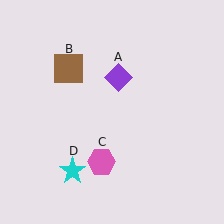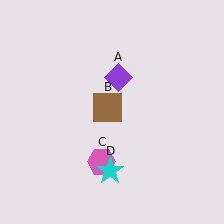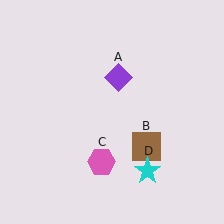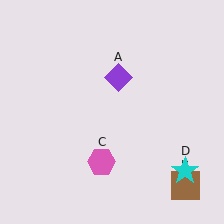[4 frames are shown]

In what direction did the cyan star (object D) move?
The cyan star (object D) moved right.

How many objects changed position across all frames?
2 objects changed position: brown square (object B), cyan star (object D).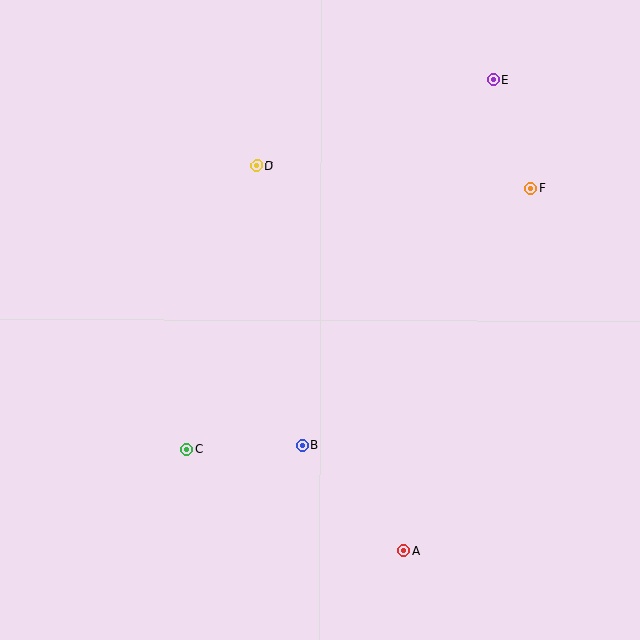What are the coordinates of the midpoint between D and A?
The midpoint between D and A is at (330, 358).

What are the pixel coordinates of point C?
Point C is at (186, 449).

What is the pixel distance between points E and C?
The distance between E and C is 480 pixels.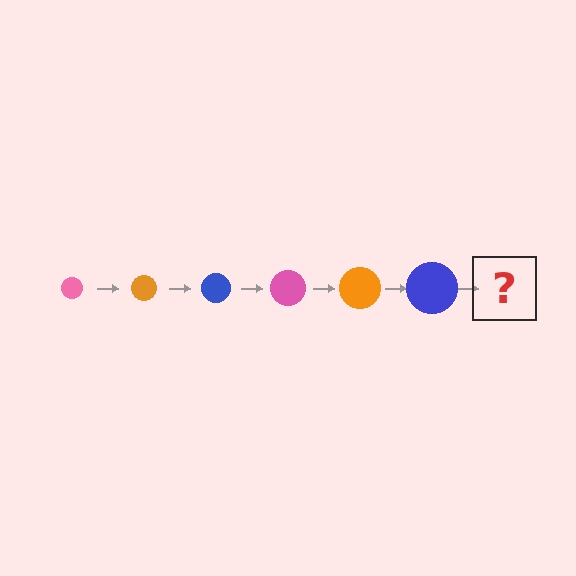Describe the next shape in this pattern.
It should be a pink circle, larger than the previous one.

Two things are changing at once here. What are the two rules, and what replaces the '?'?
The two rules are that the circle grows larger each step and the color cycles through pink, orange, and blue. The '?' should be a pink circle, larger than the previous one.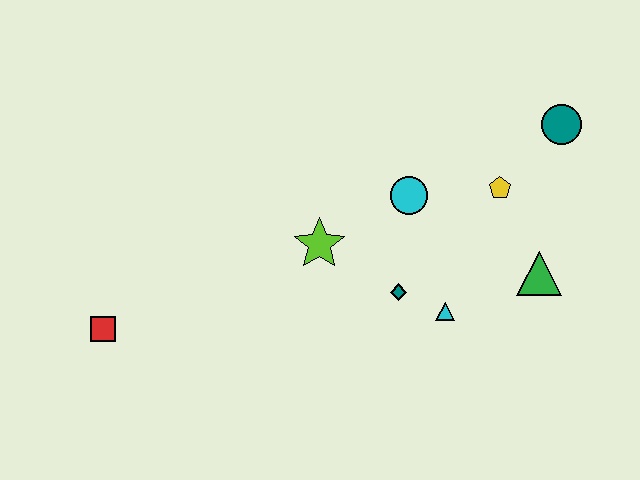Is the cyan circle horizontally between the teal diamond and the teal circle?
Yes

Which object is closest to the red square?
The lime star is closest to the red square.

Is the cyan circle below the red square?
No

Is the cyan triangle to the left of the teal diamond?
No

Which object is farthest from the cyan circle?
The red square is farthest from the cyan circle.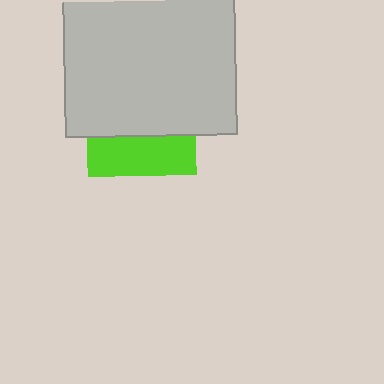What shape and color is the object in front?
The object in front is a light gray rectangle.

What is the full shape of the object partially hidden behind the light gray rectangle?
The partially hidden object is a lime square.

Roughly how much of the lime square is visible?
A small part of it is visible (roughly 36%).